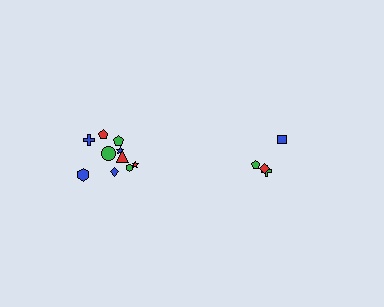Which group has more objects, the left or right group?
The left group.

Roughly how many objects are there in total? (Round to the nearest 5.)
Roughly 15 objects in total.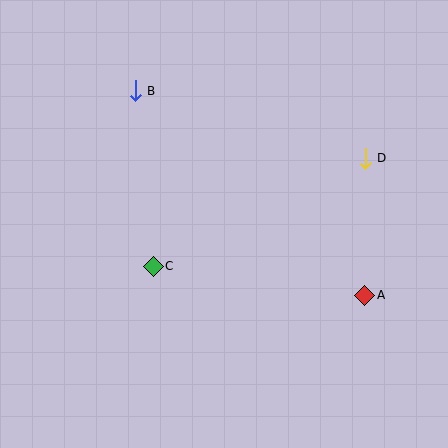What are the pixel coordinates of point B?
Point B is at (135, 91).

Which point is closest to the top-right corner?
Point D is closest to the top-right corner.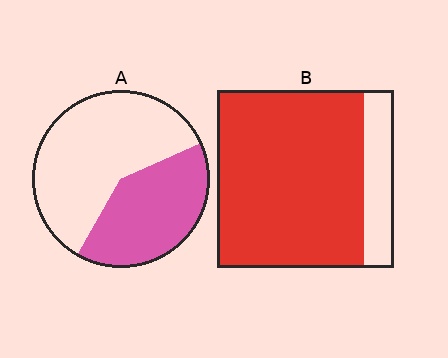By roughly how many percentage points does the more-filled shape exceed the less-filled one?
By roughly 45 percentage points (B over A).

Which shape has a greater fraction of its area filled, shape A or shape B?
Shape B.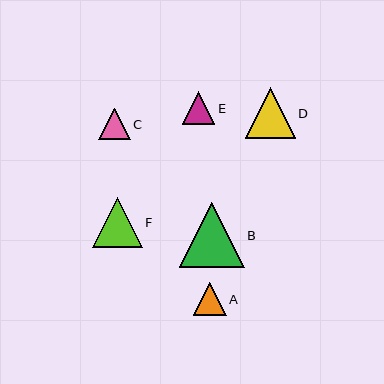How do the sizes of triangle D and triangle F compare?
Triangle D and triangle F are approximately the same size.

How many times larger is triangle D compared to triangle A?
Triangle D is approximately 1.5 times the size of triangle A.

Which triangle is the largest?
Triangle B is the largest with a size of approximately 65 pixels.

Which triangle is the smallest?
Triangle C is the smallest with a size of approximately 31 pixels.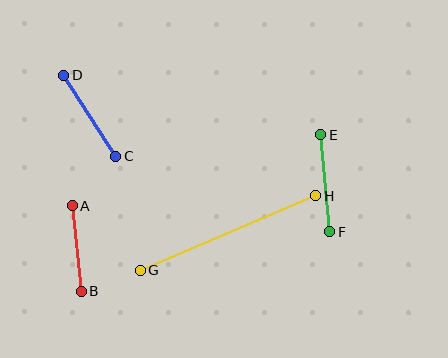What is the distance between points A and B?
The distance is approximately 86 pixels.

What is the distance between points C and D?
The distance is approximately 96 pixels.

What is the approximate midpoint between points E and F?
The midpoint is at approximately (325, 183) pixels.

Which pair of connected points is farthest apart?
Points G and H are farthest apart.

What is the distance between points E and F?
The distance is approximately 98 pixels.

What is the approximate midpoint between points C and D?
The midpoint is at approximately (90, 115) pixels.